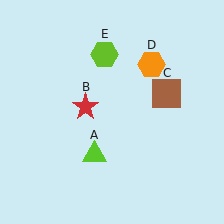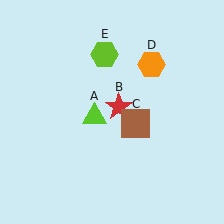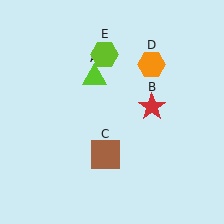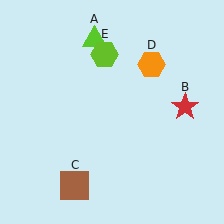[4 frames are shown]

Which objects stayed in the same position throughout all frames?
Orange hexagon (object D) and lime hexagon (object E) remained stationary.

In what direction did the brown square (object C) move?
The brown square (object C) moved down and to the left.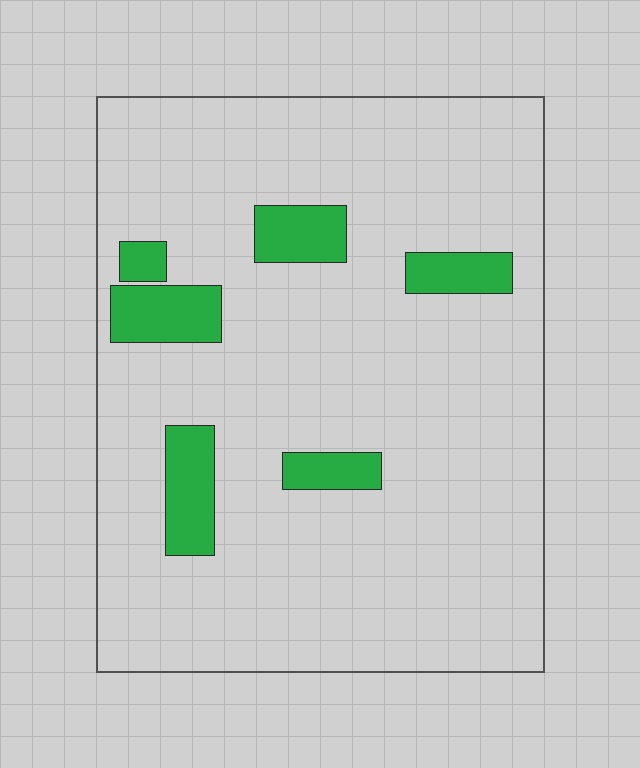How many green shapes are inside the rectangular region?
6.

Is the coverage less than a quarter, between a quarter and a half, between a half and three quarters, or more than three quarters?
Less than a quarter.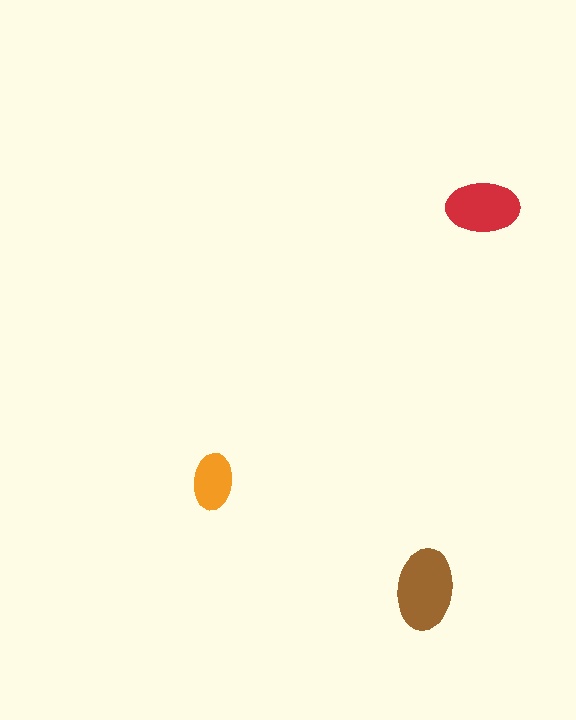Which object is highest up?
The red ellipse is topmost.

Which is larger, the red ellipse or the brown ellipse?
The brown one.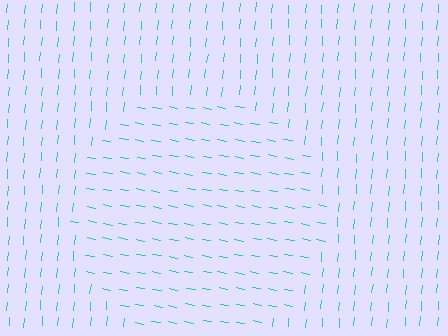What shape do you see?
I see a circle.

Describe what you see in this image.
The image is filled with small cyan line segments. A circle region in the image has lines oriented differently from the surrounding lines, creating a visible texture boundary.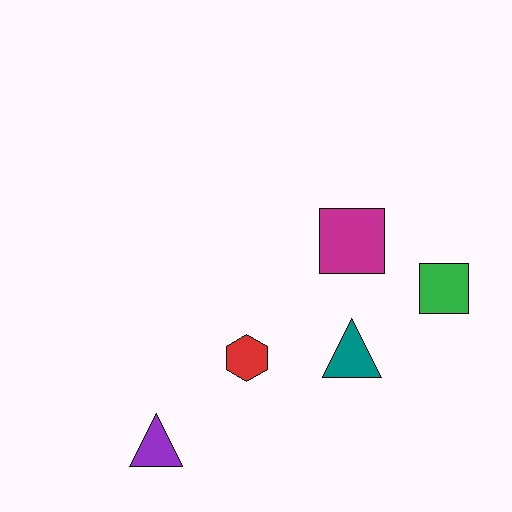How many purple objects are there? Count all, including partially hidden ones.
There is 1 purple object.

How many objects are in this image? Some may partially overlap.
There are 5 objects.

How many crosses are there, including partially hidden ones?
There are no crosses.